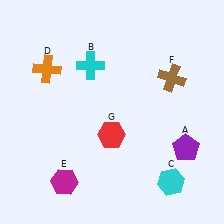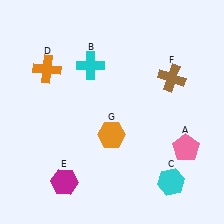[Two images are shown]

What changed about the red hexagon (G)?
In Image 1, G is red. In Image 2, it changed to orange.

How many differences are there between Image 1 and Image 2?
There are 2 differences between the two images.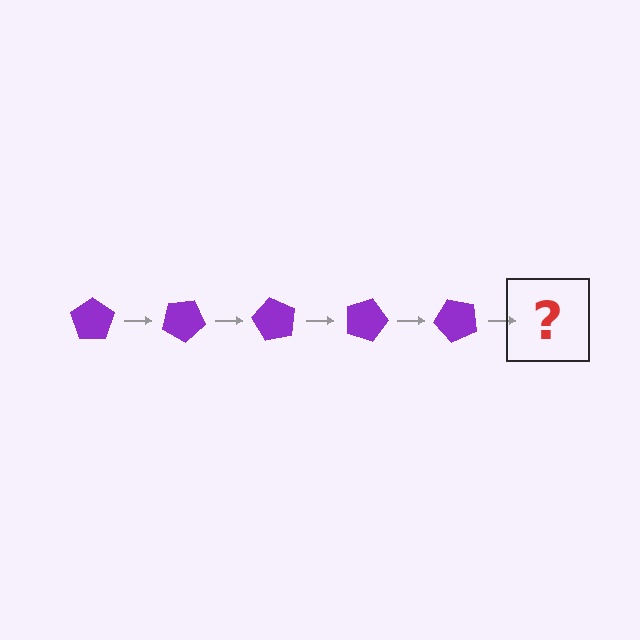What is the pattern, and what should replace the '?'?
The pattern is that the pentagon rotates 30 degrees each step. The '?' should be a purple pentagon rotated 150 degrees.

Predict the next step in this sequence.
The next step is a purple pentagon rotated 150 degrees.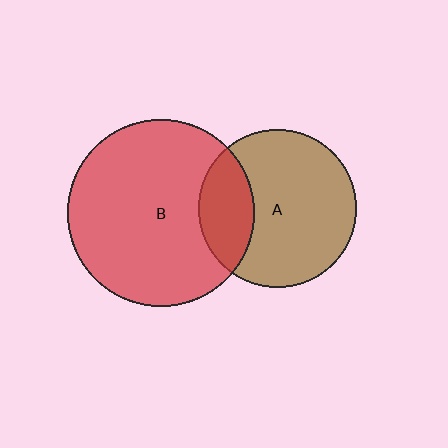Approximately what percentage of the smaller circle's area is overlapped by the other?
Approximately 25%.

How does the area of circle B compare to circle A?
Approximately 1.4 times.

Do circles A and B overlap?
Yes.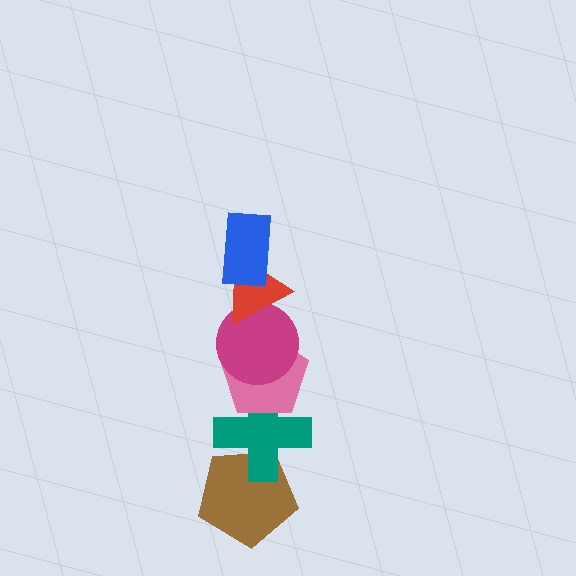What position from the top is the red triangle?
The red triangle is 2nd from the top.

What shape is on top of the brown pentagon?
The teal cross is on top of the brown pentagon.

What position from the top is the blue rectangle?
The blue rectangle is 1st from the top.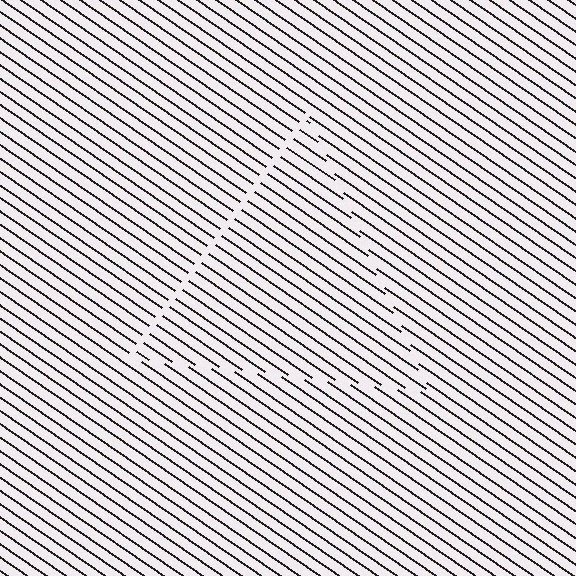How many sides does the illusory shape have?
3 sides — the line-ends trace a triangle.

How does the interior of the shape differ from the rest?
The interior of the shape contains the same grating, shifted by half a period — the contour is defined by the phase discontinuity where line-ends from the inner and outer gratings abut.